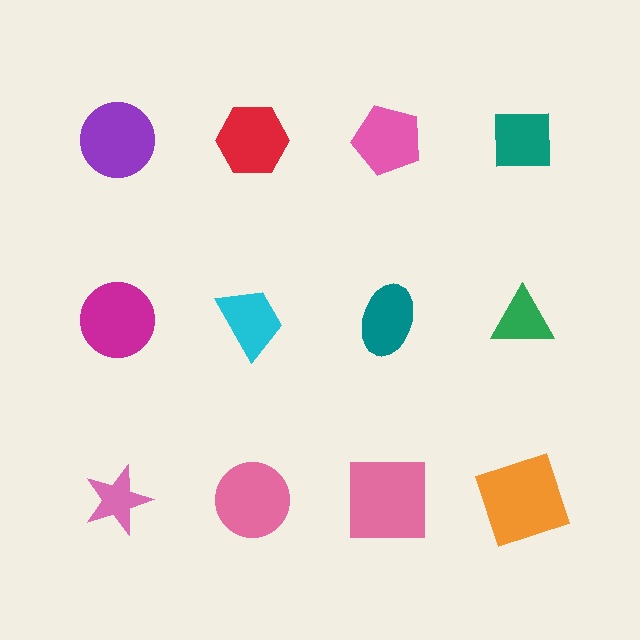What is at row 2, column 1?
A magenta circle.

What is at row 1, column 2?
A red hexagon.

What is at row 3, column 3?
A pink square.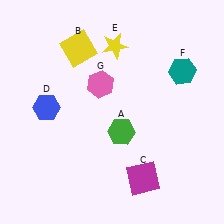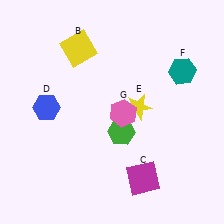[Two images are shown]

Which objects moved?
The objects that moved are: the yellow star (E), the pink hexagon (G).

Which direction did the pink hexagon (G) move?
The pink hexagon (G) moved down.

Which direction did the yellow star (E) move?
The yellow star (E) moved down.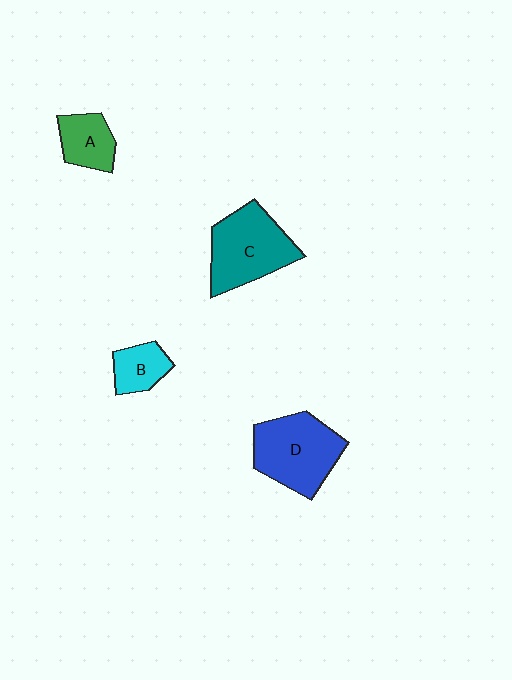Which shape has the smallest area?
Shape B (cyan).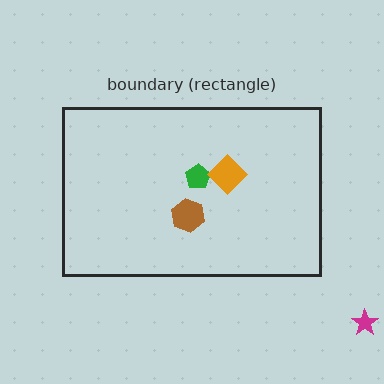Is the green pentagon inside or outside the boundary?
Inside.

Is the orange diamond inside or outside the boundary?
Inside.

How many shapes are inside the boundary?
3 inside, 1 outside.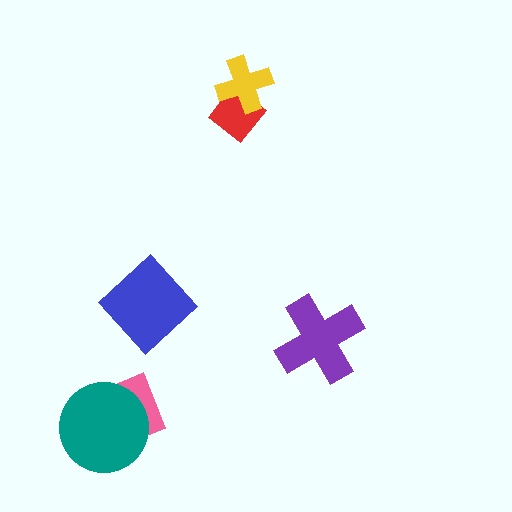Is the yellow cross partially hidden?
No, no other shape covers it.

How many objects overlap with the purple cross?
0 objects overlap with the purple cross.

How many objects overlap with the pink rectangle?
1 object overlaps with the pink rectangle.